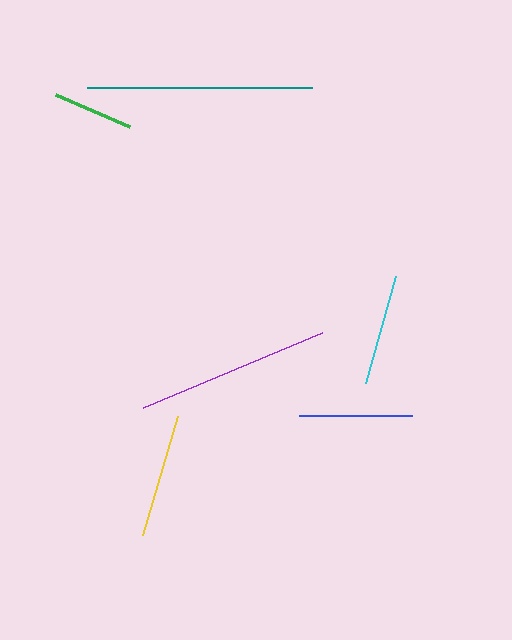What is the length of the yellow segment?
The yellow segment is approximately 124 pixels long.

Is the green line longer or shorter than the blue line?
The blue line is longer than the green line.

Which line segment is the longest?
The teal line is the longest at approximately 224 pixels.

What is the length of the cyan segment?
The cyan segment is approximately 112 pixels long.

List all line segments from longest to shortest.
From longest to shortest: teal, purple, yellow, blue, cyan, green.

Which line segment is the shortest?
The green line is the shortest at approximately 80 pixels.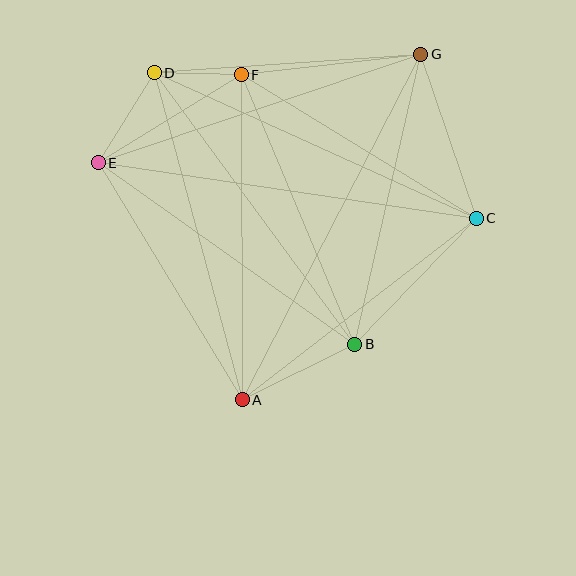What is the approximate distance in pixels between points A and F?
The distance between A and F is approximately 325 pixels.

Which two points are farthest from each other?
Points A and G are farthest from each other.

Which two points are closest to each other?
Points D and F are closest to each other.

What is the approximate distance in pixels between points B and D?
The distance between B and D is approximately 338 pixels.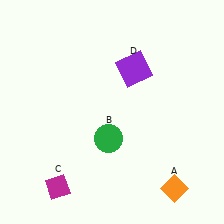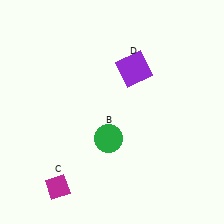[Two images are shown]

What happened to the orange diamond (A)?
The orange diamond (A) was removed in Image 2. It was in the bottom-right area of Image 1.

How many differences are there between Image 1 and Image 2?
There is 1 difference between the two images.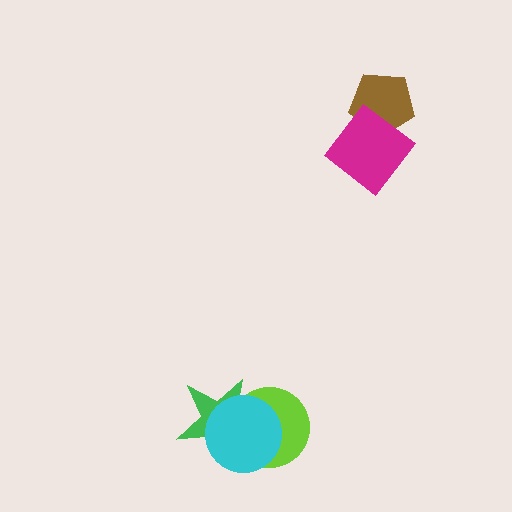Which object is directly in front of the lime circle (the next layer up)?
The green star is directly in front of the lime circle.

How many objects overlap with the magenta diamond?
1 object overlaps with the magenta diamond.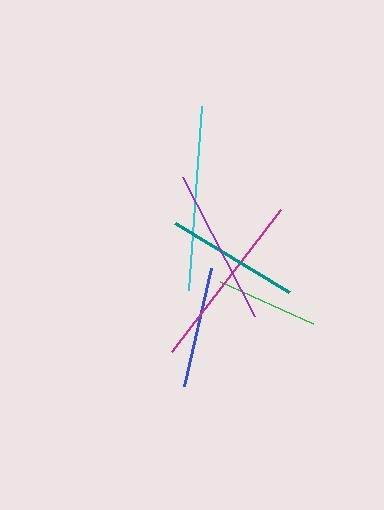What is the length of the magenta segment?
The magenta segment is approximately 179 pixels long.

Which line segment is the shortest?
The green line is the shortest at approximately 102 pixels.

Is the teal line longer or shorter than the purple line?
The purple line is longer than the teal line.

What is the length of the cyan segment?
The cyan segment is approximately 184 pixels long.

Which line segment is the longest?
The cyan line is the longest at approximately 184 pixels.